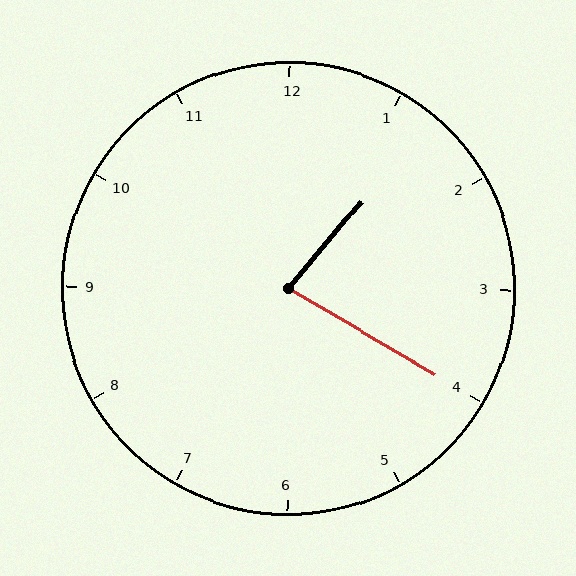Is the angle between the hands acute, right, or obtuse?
It is acute.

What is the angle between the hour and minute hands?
Approximately 80 degrees.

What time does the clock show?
1:20.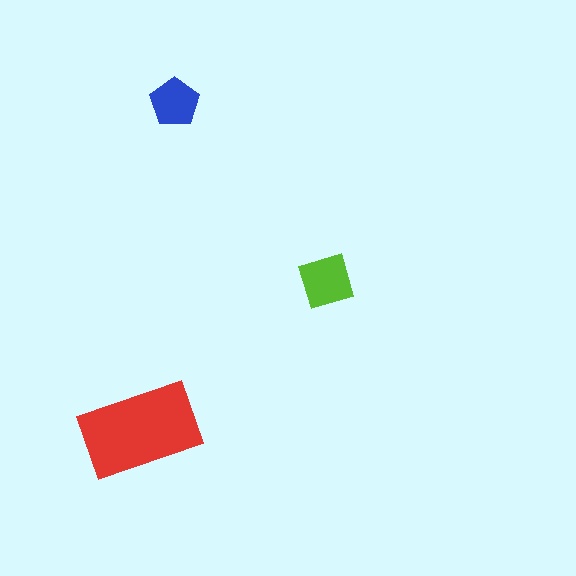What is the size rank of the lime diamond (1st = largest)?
2nd.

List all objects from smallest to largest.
The blue pentagon, the lime diamond, the red rectangle.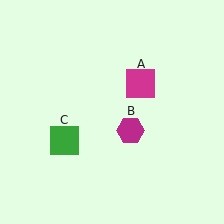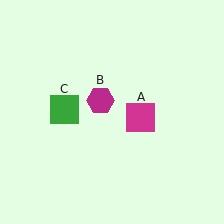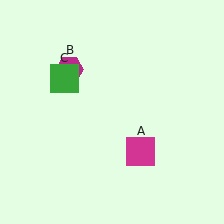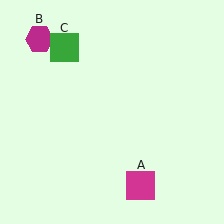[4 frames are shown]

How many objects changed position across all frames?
3 objects changed position: magenta square (object A), magenta hexagon (object B), green square (object C).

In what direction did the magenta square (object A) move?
The magenta square (object A) moved down.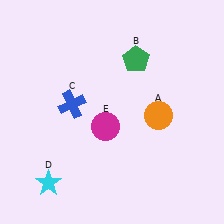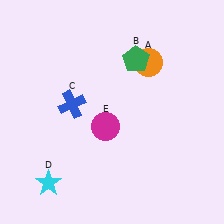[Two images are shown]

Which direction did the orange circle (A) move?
The orange circle (A) moved up.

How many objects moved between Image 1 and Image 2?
1 object moved between the two images.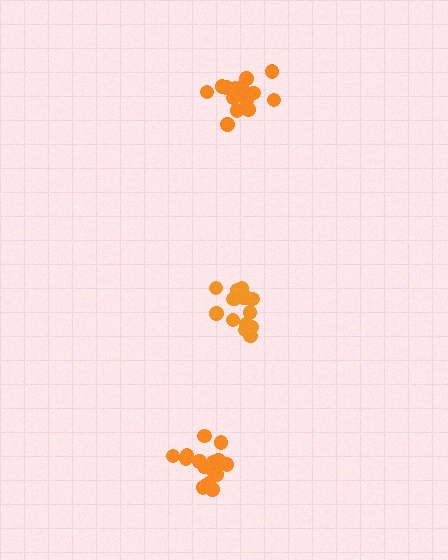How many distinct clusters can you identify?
There are 3 distinct clusters.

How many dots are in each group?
Group 1: 15 dots, Group 2: 16 dots, Group 3: 16 dots (47 total).